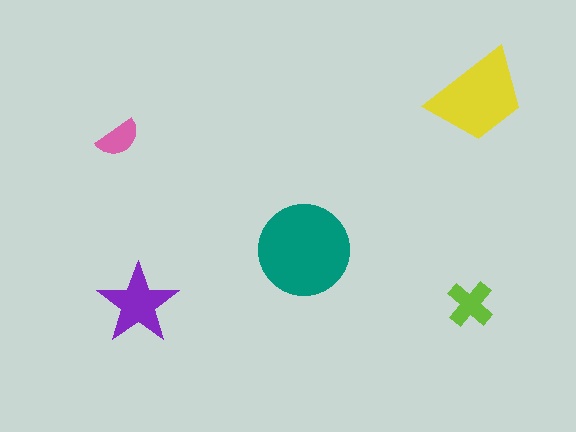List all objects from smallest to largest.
The pink semicircle, the lime cross, the purple star, the yellow trapezoid, the teal circle.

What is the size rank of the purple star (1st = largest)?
3rd.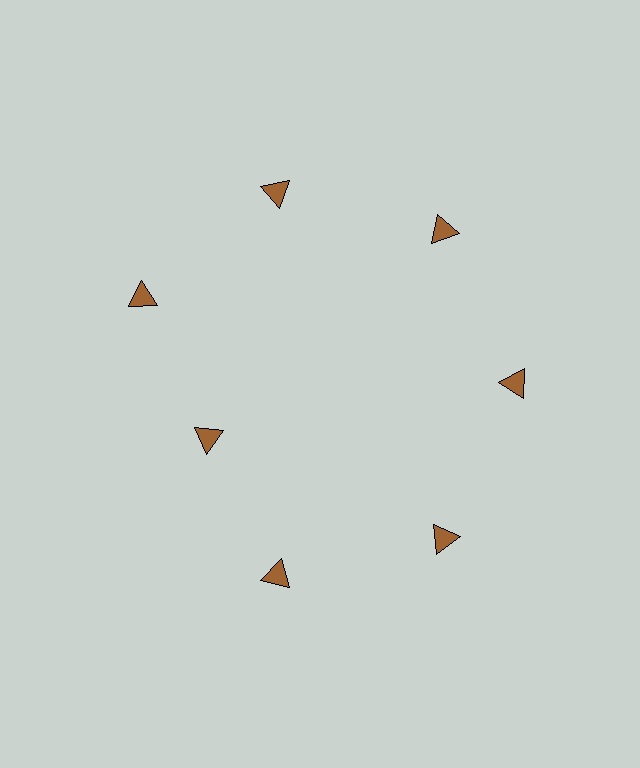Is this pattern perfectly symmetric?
No. The 7 brown triangles are arranged in a ring, but one element near the 8 o'clock position is pulled inward toward the center, breaking the 7-fold rotational symmetry.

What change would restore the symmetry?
The symmetry would be restored by moving it outward, back onto the ring so that all 7 triangles sit at equal angles and equal distance from the center.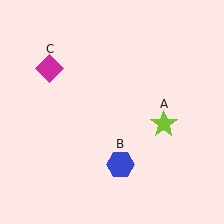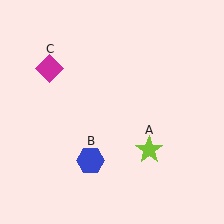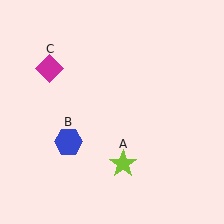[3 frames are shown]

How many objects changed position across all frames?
2 objects changed position: lime star (object A), blue hexagon (object B).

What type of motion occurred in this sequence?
The lime star (object A), blue hexagon (object B) rotated clockwise around the center of the scene.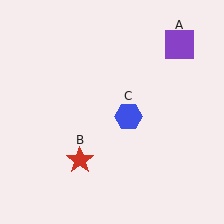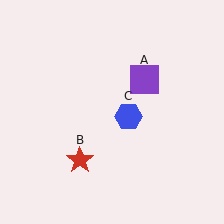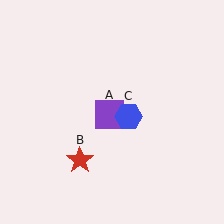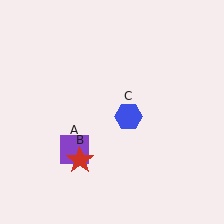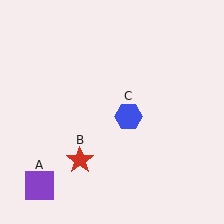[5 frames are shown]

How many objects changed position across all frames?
1 object changed position: purple square (object A).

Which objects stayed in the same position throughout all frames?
Red star (object B) and blue hexagon (object C) remained stationary.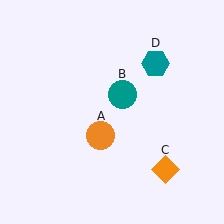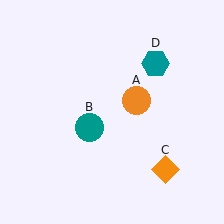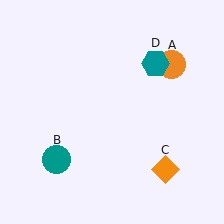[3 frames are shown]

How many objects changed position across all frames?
2 objects changed position: orange circle (object A), teal circle (object B).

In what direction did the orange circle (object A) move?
The orange circle (object A) moved up and to the right.